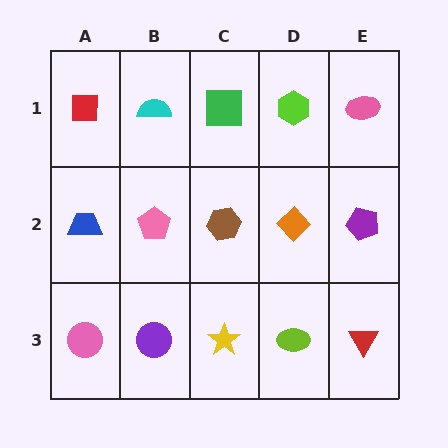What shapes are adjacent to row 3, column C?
A brown hexagon (row 2, column C), a purple circle (row 3, column B), a lime ellipse (row 3, column D).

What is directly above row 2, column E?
A pink ellipse.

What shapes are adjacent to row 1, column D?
An orange diamond (row 2, column D), a green square (row 1, column C), a pink ellipse (row 1, column E).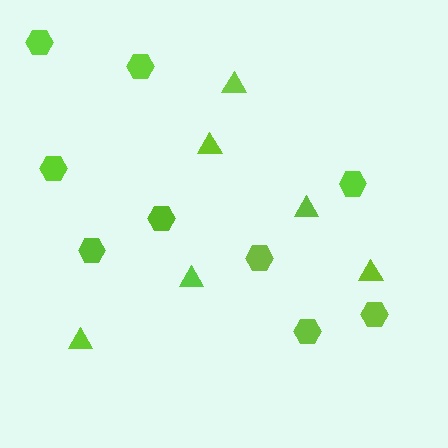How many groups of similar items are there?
There are 2 groups: one group of triangles (6) and one group of hexagons (9).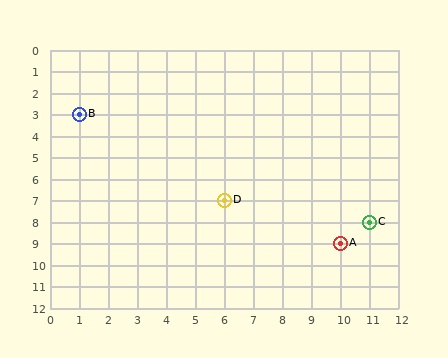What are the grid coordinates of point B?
Point B is at grid coordinates (1, 3).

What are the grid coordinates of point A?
Point A is at grid coordinates (10, 9).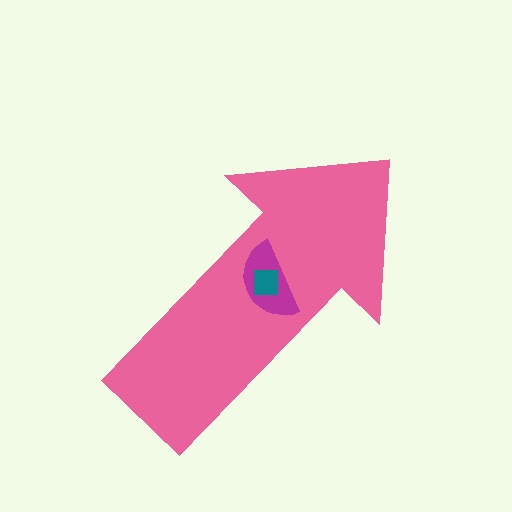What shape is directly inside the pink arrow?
The magenta semicircle.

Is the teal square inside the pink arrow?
Yes.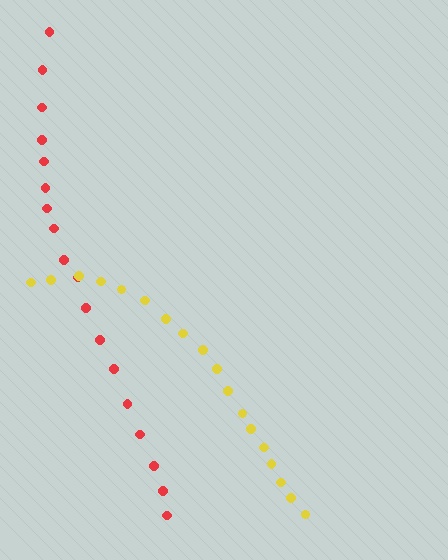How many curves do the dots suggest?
There are 2 distinct paths.